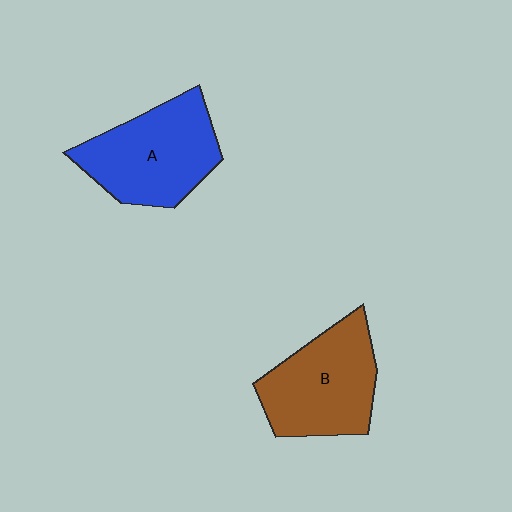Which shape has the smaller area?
Shape B (brown).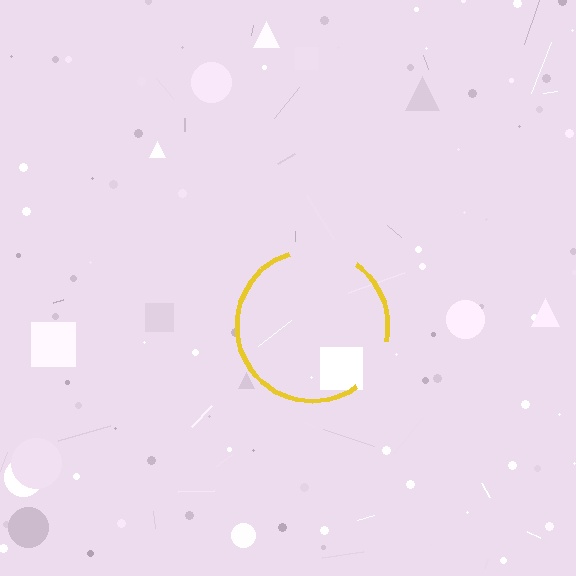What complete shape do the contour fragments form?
The contour fragments form a circle.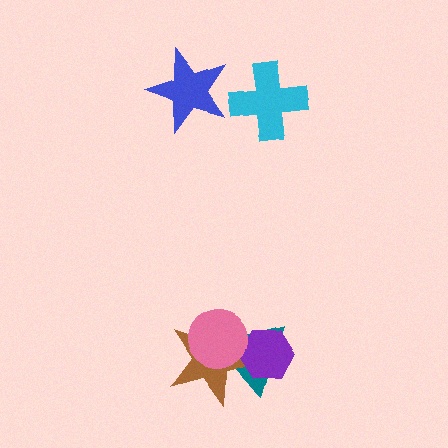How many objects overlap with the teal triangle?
3 objects overlap with the teal triangle.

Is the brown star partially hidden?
Yes, it is partially covered by another shape.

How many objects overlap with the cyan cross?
0 objects overlap with the cyan cross.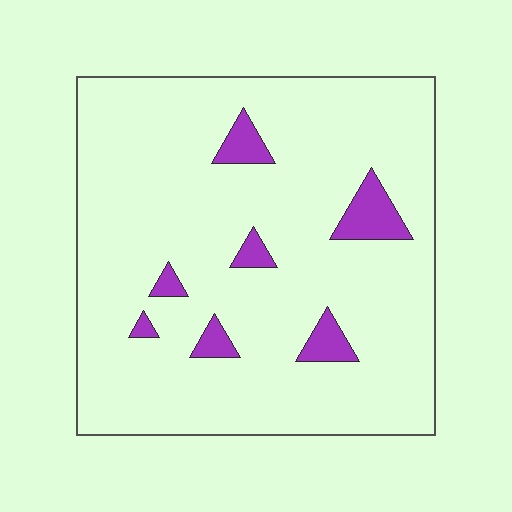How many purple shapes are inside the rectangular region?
7.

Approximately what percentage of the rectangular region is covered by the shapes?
Approximately 10%.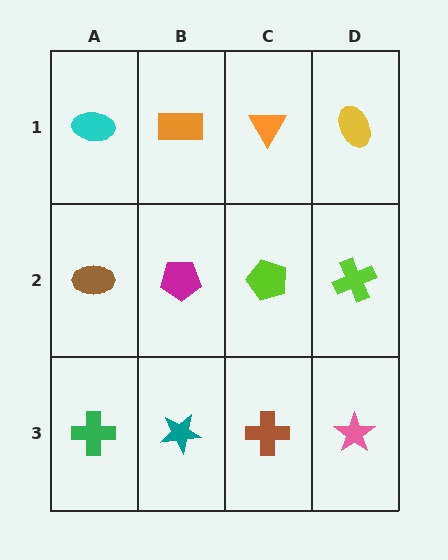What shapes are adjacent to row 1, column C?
A lime pentagon (row 2, column C), an orange rectangle (row 1, column B), a yellow ellipse (row 1, column D).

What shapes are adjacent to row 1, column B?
A magenta pentagon (row 2, column B), a cyan ellipse (row 1, column A), an orange triangle (row 1, column C).